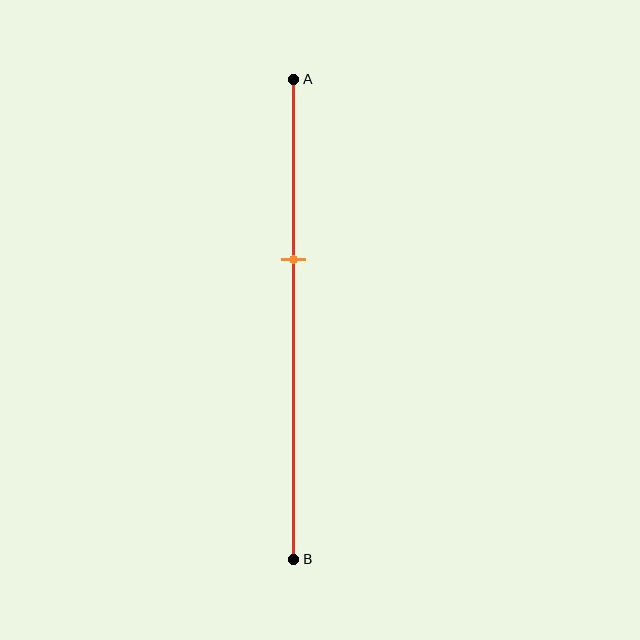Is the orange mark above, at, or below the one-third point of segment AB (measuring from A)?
The orange mark is below the one-third point of segment AB.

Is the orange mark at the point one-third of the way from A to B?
No, the mark is at about 40% from A, not at the 33% one-third point.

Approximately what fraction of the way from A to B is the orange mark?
The orange mark is approximately 40% of the way from A to B.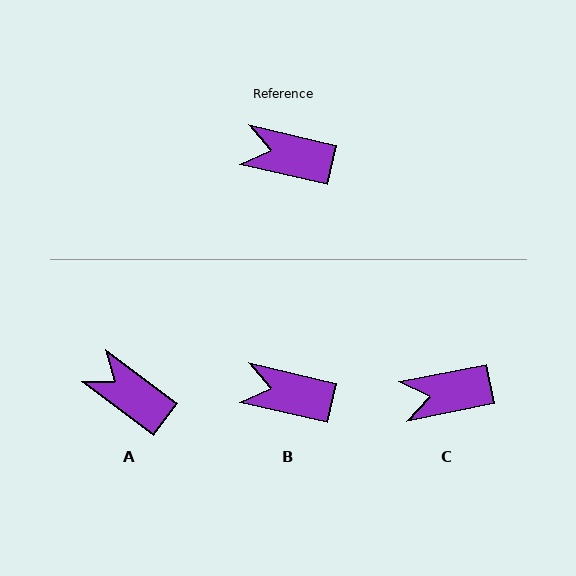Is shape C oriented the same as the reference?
No, it is off by about 24 degrees.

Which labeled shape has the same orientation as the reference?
B.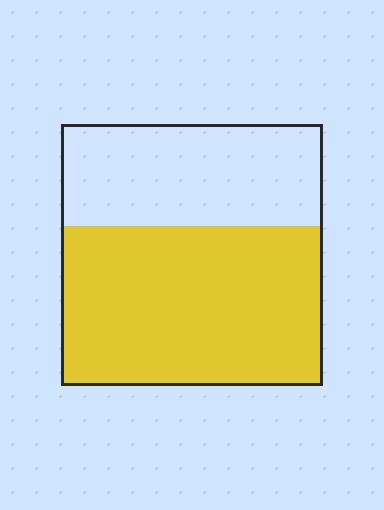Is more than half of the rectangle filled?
Yes.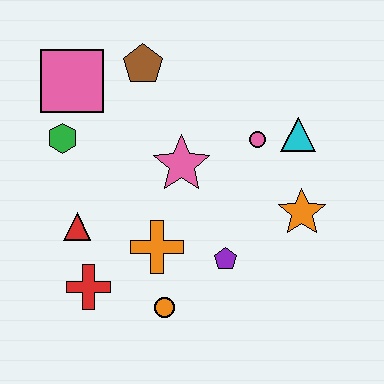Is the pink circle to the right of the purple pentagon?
Yes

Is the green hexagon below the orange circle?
No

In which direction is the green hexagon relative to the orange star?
The green hexagon is to the left of the orange star.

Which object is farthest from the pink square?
The orange star is farthest from the pink square.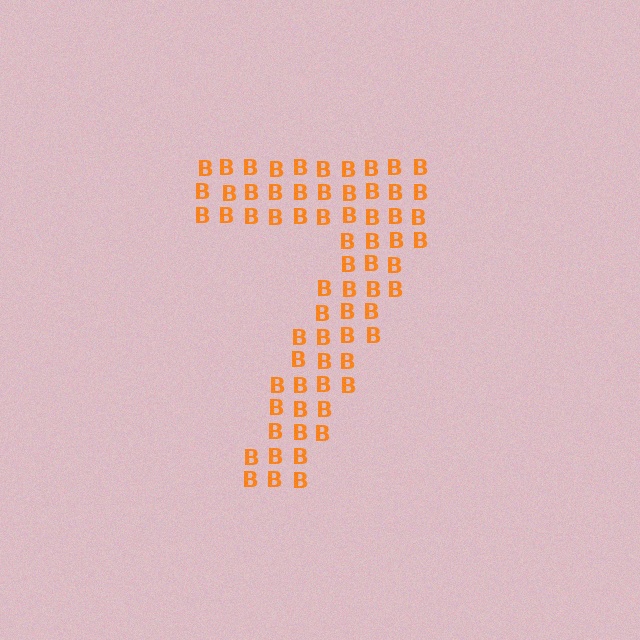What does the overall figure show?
The overall figure shows the digit 7.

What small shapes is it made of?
It is made of small letter B's.